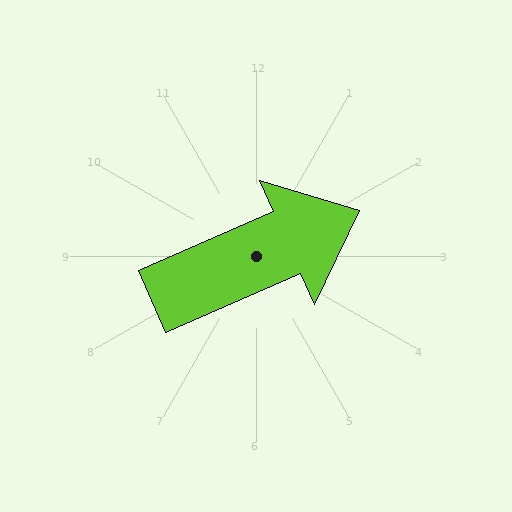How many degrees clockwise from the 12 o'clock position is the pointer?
Approximately 66 degrees.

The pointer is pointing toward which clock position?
Roughly 2 o'clock.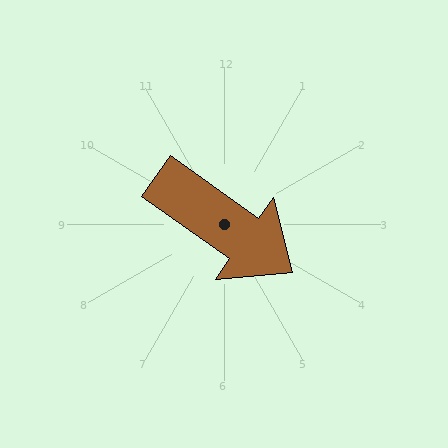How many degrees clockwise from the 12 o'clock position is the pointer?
Approximately 125 degrees.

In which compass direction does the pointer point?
Southeast.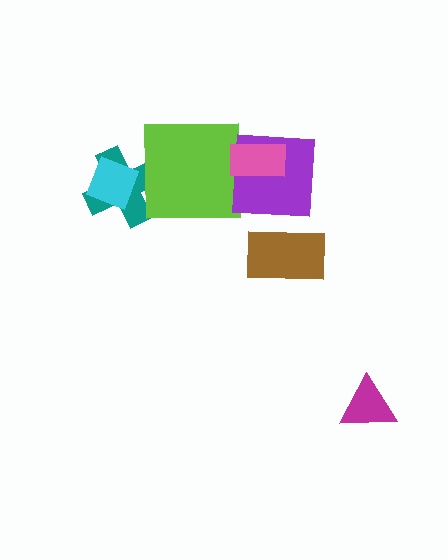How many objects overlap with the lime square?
2 objects overlap with the lime square.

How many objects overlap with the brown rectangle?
0 objects overlap with the brown rectangle.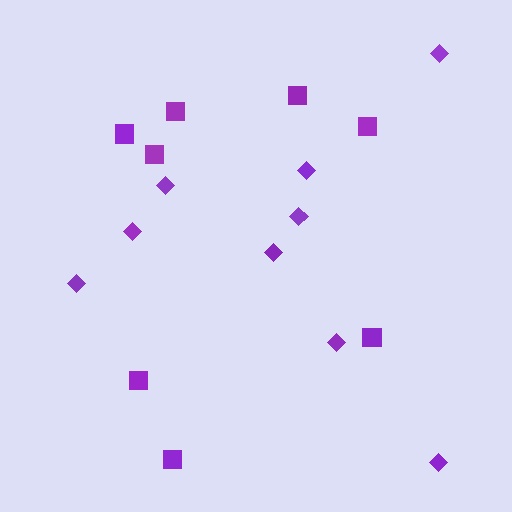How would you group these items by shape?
There are 2 groups: one group of squares (8) and one group of diamonds (9).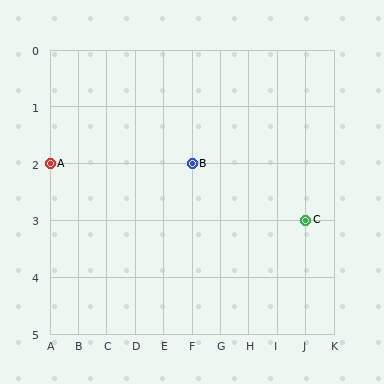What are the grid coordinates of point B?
Point B is at grid coordinates (F, 2).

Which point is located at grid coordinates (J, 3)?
Point C is at (J, 3).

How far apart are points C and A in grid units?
Points C and A are 9 columns and 1 row apart (about 9.1 grid units diagonally).